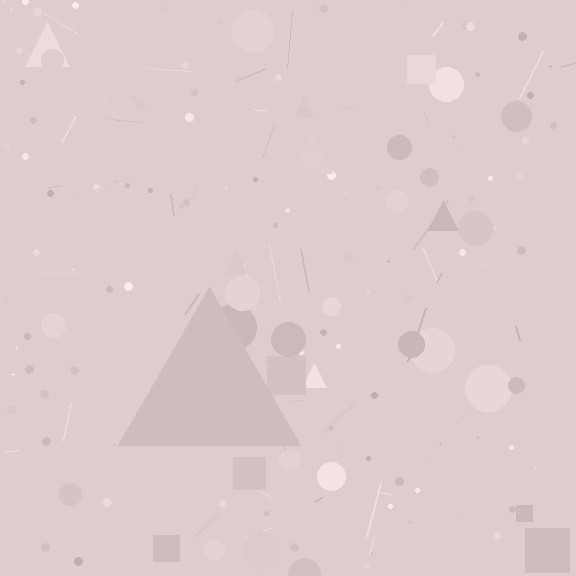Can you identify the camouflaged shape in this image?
The camouflaged shape is a triangle.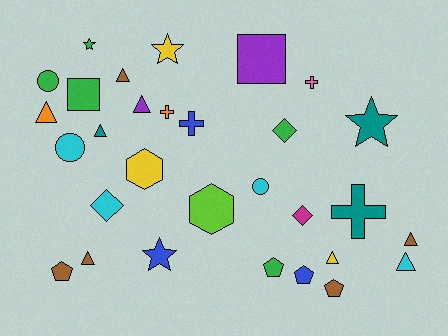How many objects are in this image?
There are 30 objects.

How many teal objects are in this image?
There are 3 teal objects.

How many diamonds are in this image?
There are 3 diamonds.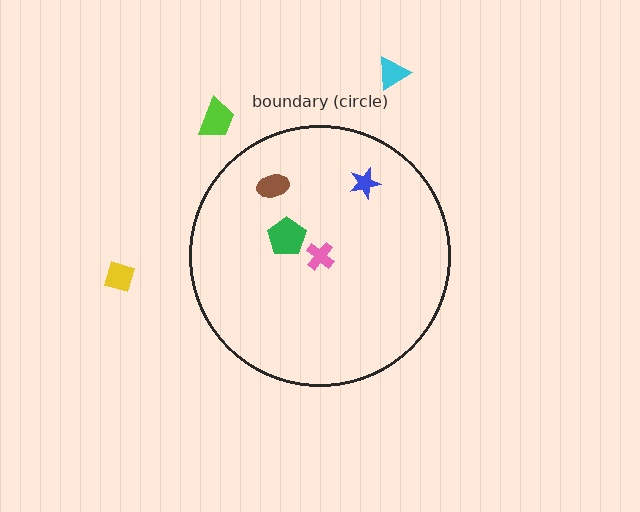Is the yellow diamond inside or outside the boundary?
Outside.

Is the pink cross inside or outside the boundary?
Inside.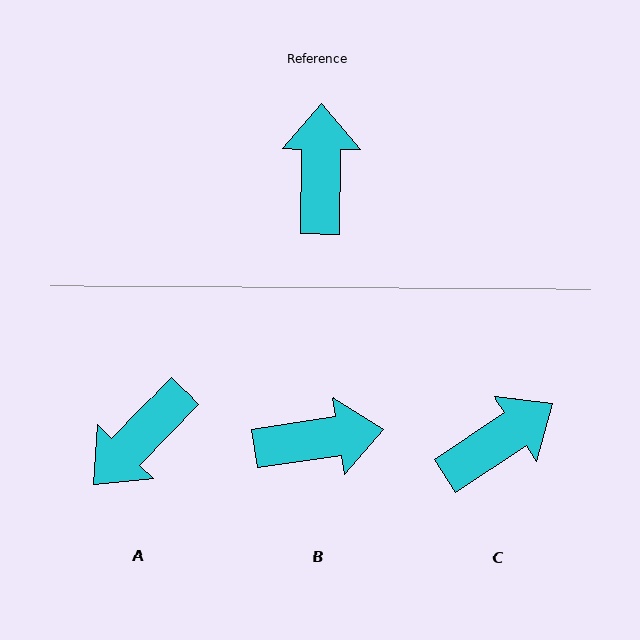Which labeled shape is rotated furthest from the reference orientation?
A, about 137 degrees away.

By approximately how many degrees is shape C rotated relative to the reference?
Approximately 55 degrees clockwise.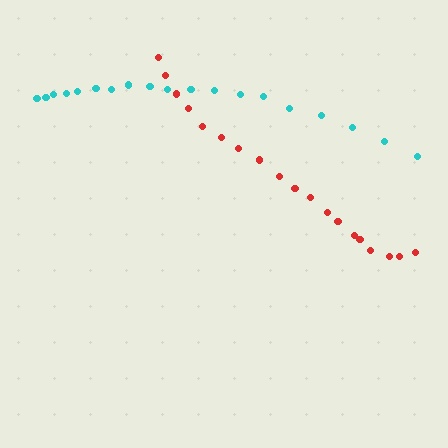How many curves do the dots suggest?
There are 2 distinct paths.